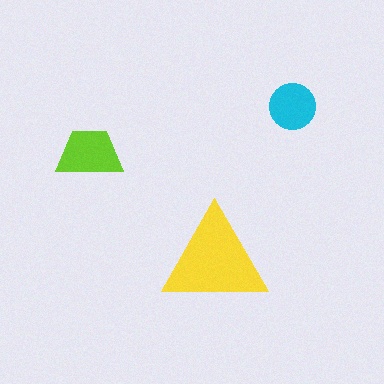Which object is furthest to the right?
The cyan circle is rightmost.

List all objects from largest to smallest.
The yellow triangle, the lime trapezoid, the cyan circle.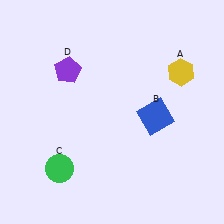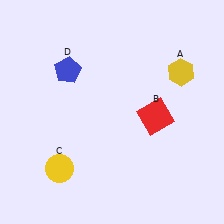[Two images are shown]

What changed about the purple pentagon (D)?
In Image 1, D is purple. In Image 2, it changed to blue.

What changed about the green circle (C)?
In Image 1, C is green. In Image 2, it changed to yellow.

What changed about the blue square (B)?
In Image 1, B is blue. In Image 2, it changed to red.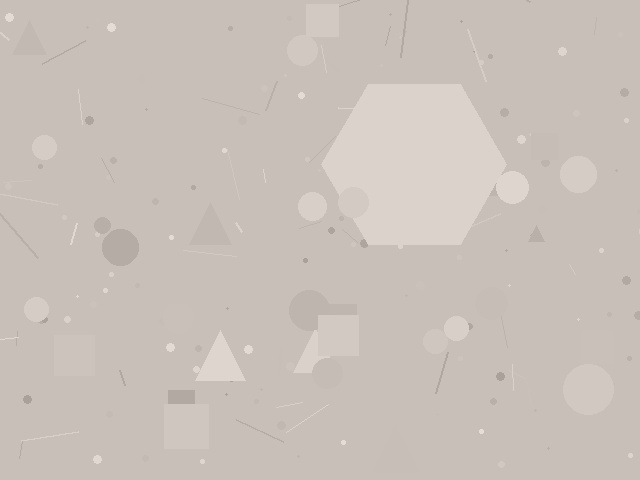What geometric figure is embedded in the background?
A hexagon is embedded in the background.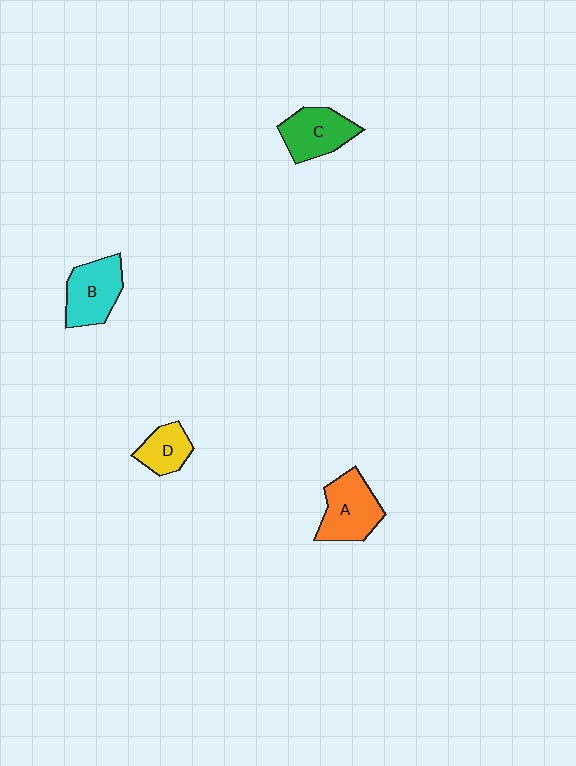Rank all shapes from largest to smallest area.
From largest to smallest: A (orange), B (cyan), C (green), D (yellow).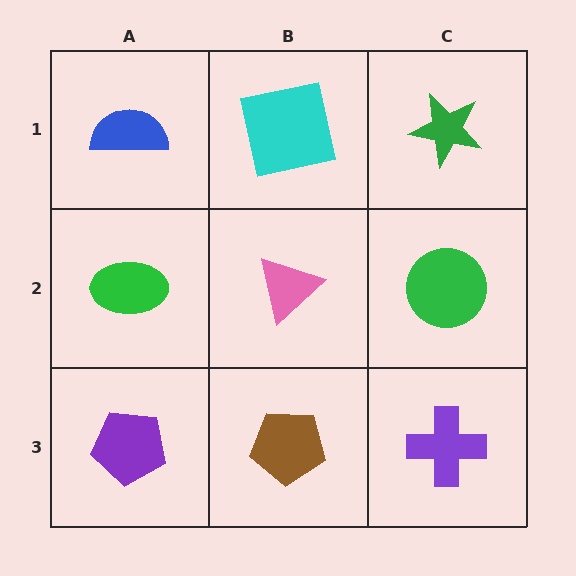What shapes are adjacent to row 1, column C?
A green circle (row 2, column C), a cyan square (row 1, column B).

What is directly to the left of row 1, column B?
A blue semicircle.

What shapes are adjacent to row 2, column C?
A green star (row 1, column C), a purple cross (row 3, column C), a pink triangle (row 2, column B).